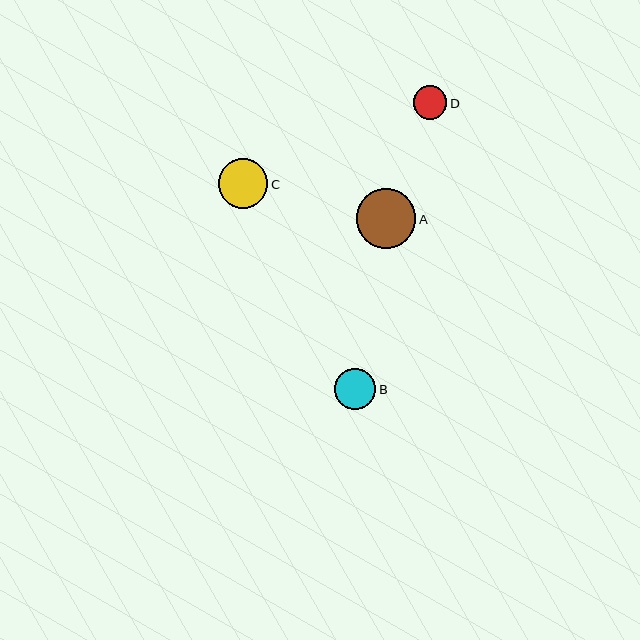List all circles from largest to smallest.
From largest to smallest: A, C, B, D.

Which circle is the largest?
Circle A is the largest with a size of approximately 60 pixels.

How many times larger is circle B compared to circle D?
Circle B is approximately 1.2 times the size of circle D.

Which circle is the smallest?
Circle D is the smallest with a size of approximately 34 pixels.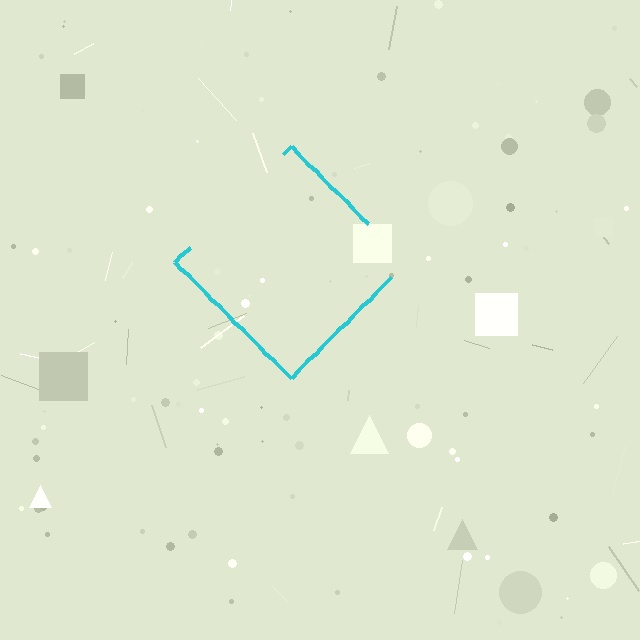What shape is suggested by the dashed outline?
The dashed outline suggests a diamond.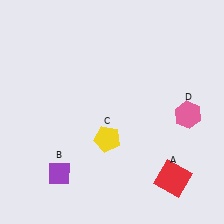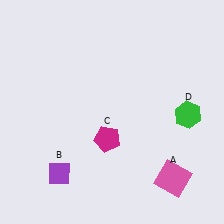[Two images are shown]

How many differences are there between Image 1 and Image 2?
There are 3 differences between the two images.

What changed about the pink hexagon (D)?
In Image 1, D is pink. In Image 2, it changed to green.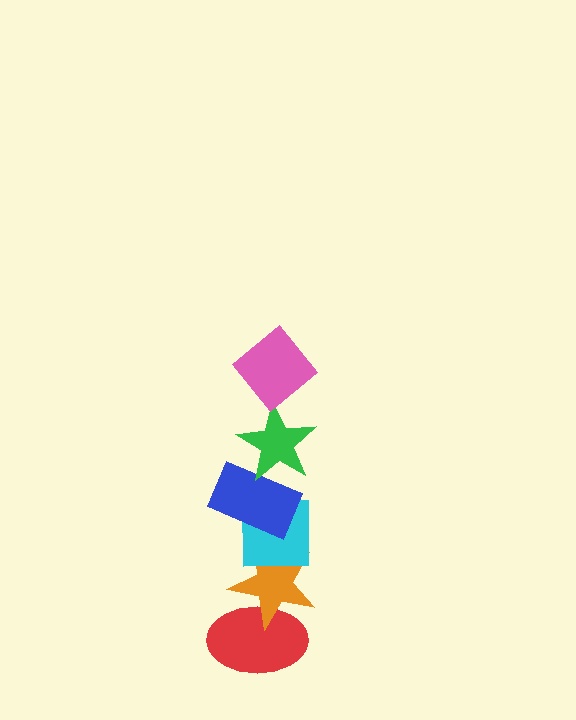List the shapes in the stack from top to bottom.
From top to bottom: the pink diamond, the green star, the blue rectangle, the cyan square, the orange star, the red ellipse.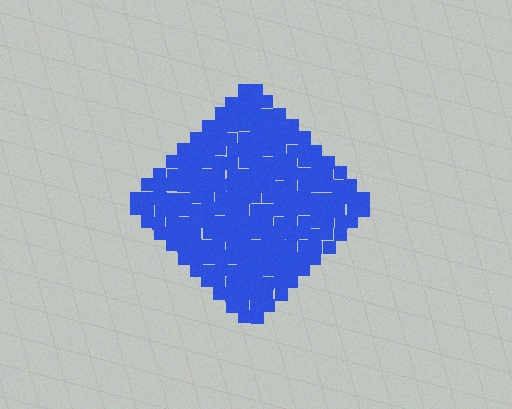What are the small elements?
The small elements are squares.